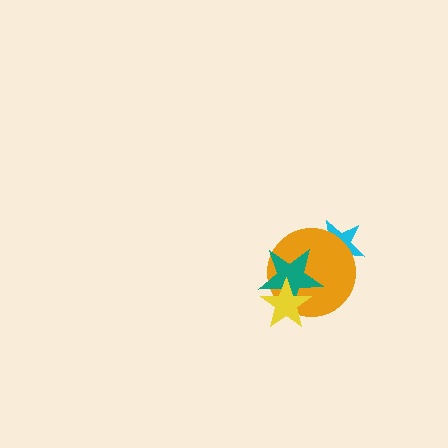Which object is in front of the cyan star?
The orange circle is in front of the cyan star.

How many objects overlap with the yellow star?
2 objects overlap with the yellow star.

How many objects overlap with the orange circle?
3 objects overlap with the orange circle.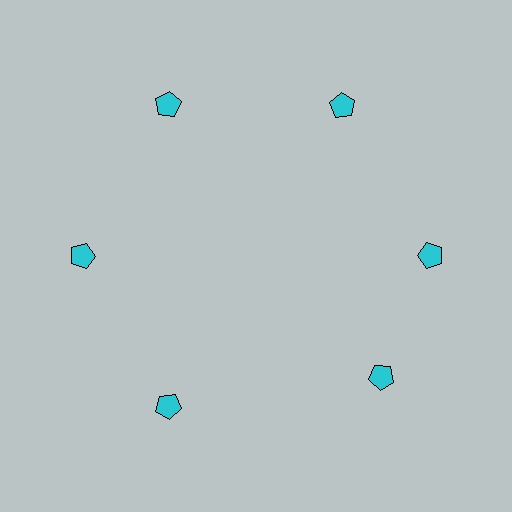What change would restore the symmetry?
The symmetry would be restored by rotating it back into even spacing with its neighbors so that all 6 pentagons sit at equal angles and equal distance from the center.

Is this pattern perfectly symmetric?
No. The 6 cyan pentagons are arranged in a ring, but one element near the 5 o'clock position is rotated out of alignment along the ring, breaking the 6-fold rotational symmetry.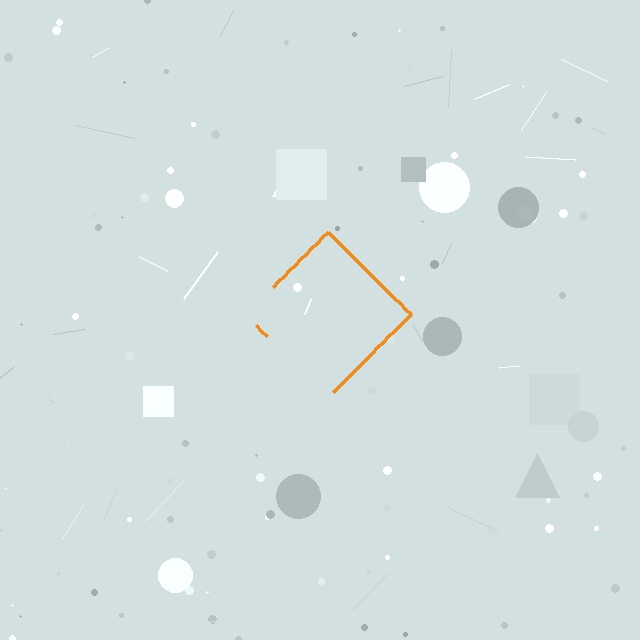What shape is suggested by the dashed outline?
The dashed outline suggests a diamond.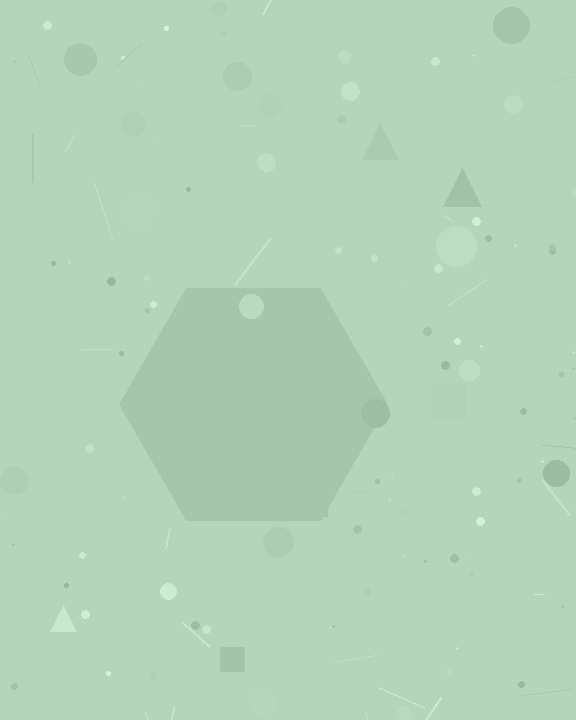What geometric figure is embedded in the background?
A hexagon is embedded in the background.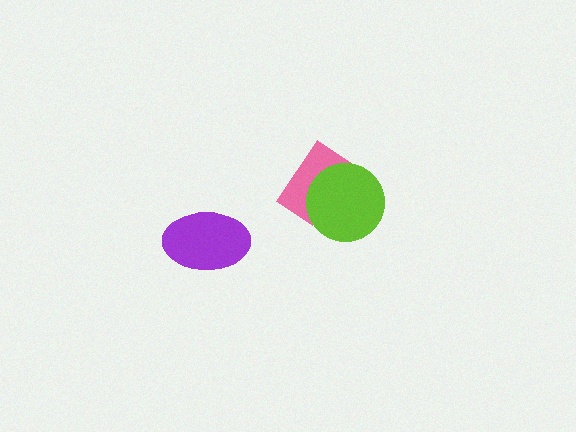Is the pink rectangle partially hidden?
Yes, it is partially covered by another shape.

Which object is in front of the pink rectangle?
The lime circle is in front of the pink rectangle.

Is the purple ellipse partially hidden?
No, no other shape covers it.